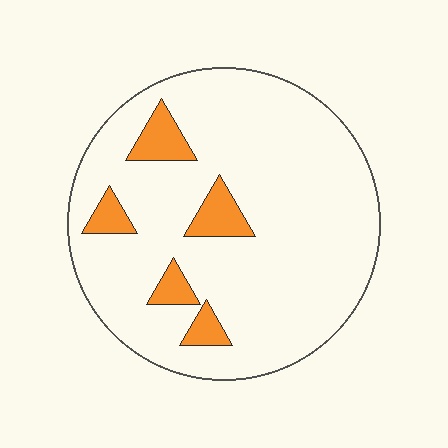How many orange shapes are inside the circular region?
5.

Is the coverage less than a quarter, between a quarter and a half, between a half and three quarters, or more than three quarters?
Less than a quarter.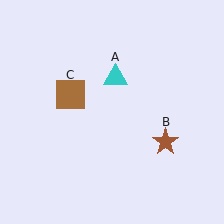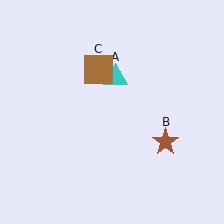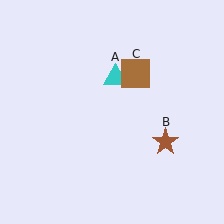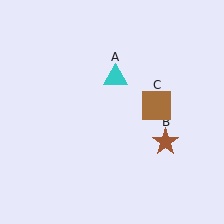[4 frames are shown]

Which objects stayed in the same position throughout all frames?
Cyan triangle (object A) and brown star (object B) remained stationary.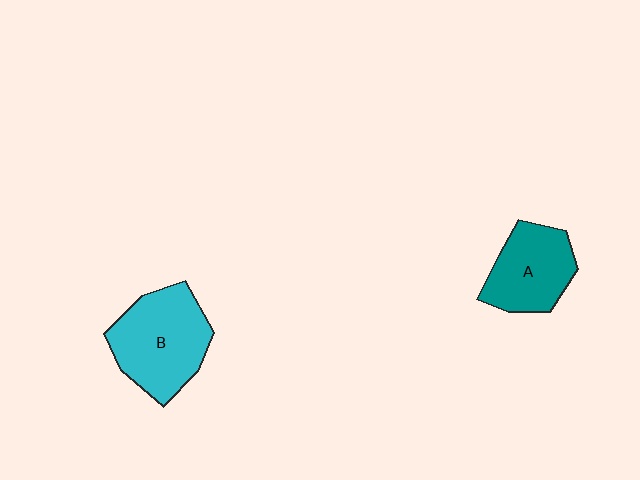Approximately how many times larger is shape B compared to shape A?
Approximately 1.3 times.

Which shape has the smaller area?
Shape A (teal).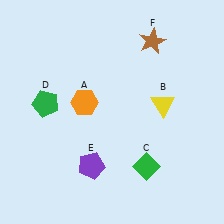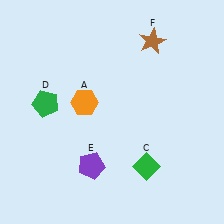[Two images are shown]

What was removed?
The yellow triangle (B) was removed in Image 2.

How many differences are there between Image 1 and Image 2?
There is 1 difference between the two images.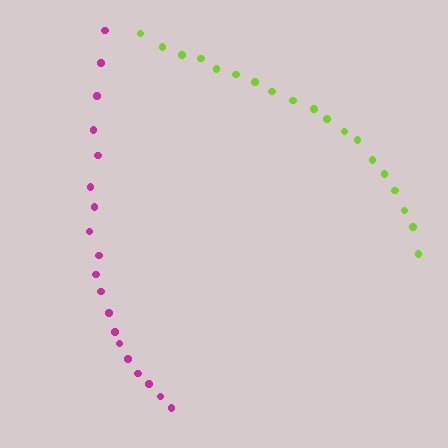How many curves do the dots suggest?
There are 2 distinct paths.